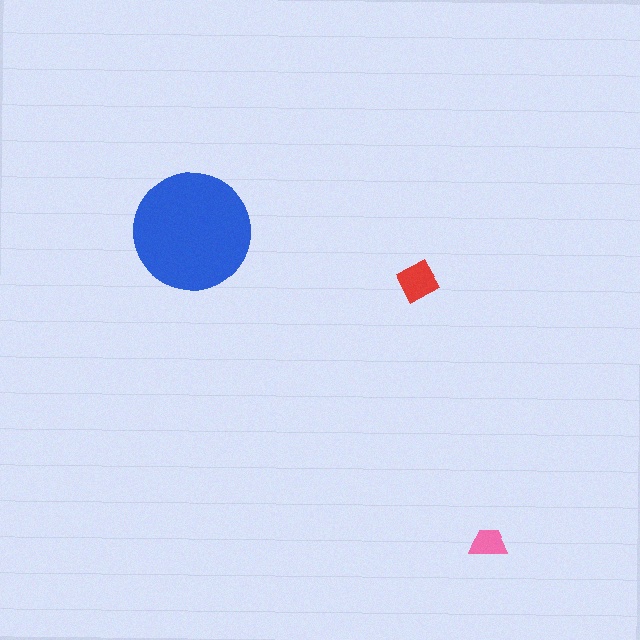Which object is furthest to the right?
The pink trapezoid is rightmost.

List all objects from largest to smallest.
The blue circle, the red diamond, the pink trapezoid.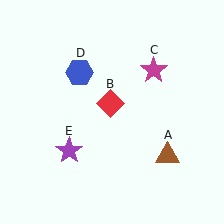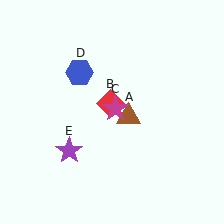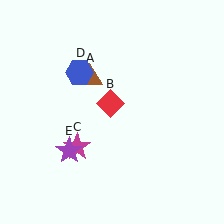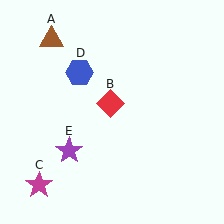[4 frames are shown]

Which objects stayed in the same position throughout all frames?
Red diamond (object B) and blue hexagon (object D) and purple star (object E) remained stationary.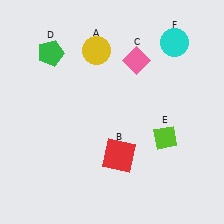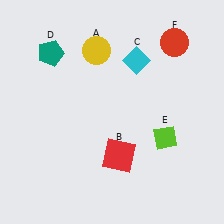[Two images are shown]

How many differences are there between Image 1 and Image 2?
There are 3 differences between the two images.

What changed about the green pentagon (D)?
In Image 1, D is green. In Image 2, it changed to teal.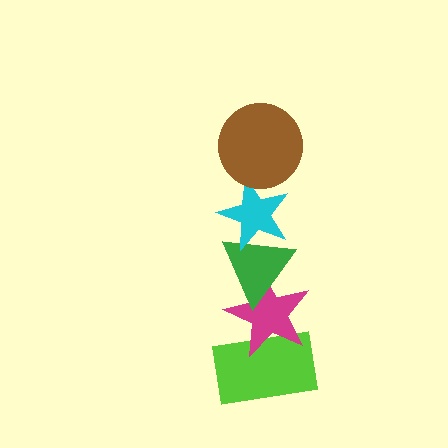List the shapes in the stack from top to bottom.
From top to bottom: the brown circle, the cyan star, the green triangle, the magenta star, the lime rectangle.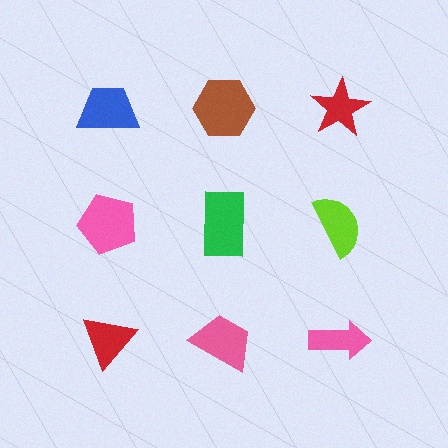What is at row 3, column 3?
A pink arrow.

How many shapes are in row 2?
3 shapes.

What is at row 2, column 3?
A lime semicircle.